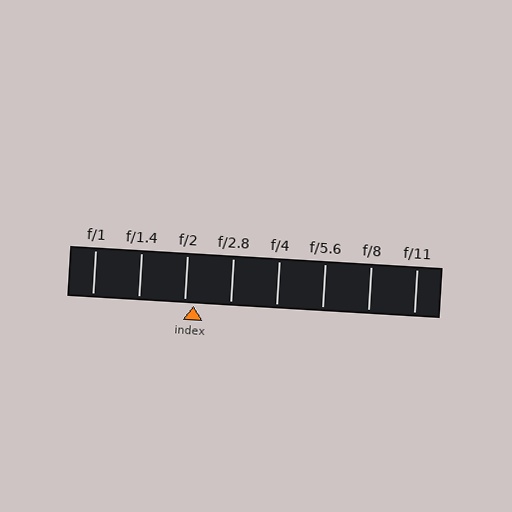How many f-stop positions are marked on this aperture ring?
There are 8 f-stop positions marked.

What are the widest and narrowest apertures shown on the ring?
The widest aperture shown is f/1 and the narrowest is f/11.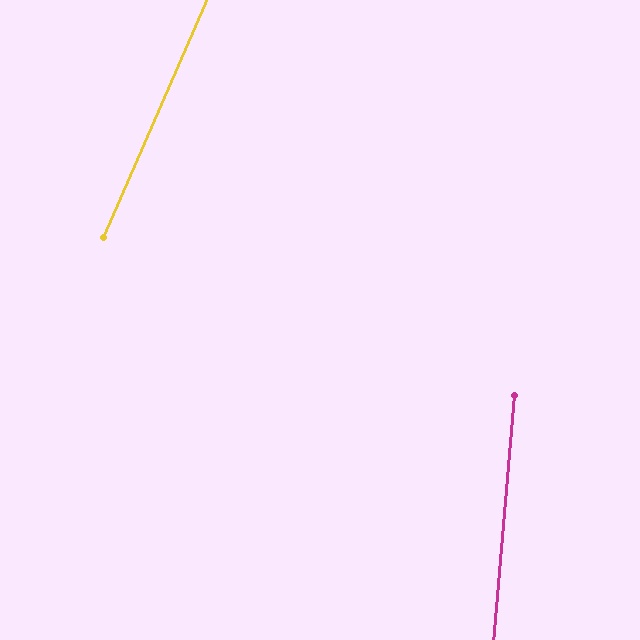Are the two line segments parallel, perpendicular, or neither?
Neither parallel nor perpendicular — they differ by about 19°.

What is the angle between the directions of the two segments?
Approximately 19 degrees.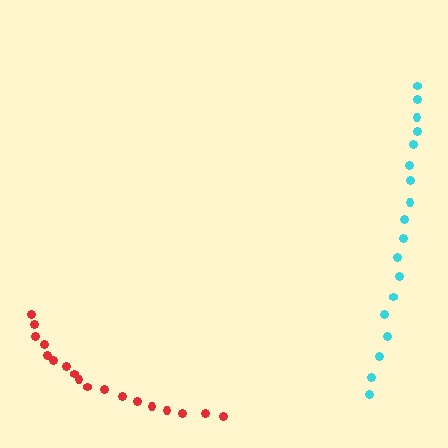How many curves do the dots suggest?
There are 2 distinct paths.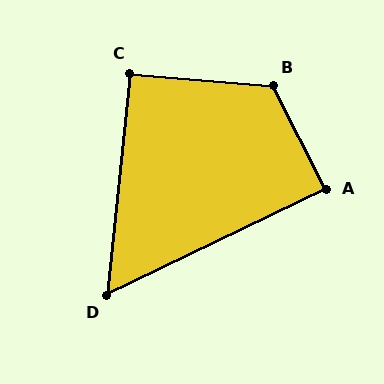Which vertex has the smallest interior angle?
D, at approximately 58 degrees.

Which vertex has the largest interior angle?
B, at approximately 122 degrees.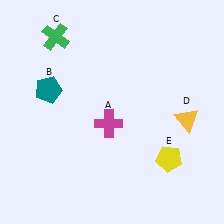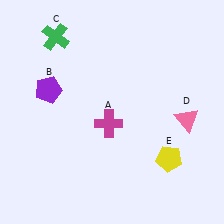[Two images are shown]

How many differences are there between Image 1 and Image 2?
There are 2 differences between the two images.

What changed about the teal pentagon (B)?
In Image 1, B is teal. In Image 2, it changed to purple.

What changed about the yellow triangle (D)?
In Image 1, D is yellow. In Image 2, it changed to pink.